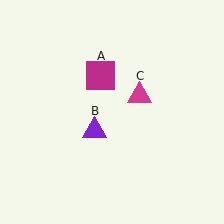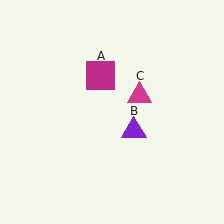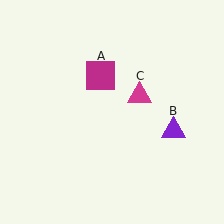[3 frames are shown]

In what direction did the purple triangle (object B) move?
The purple triangle (object B) moved right.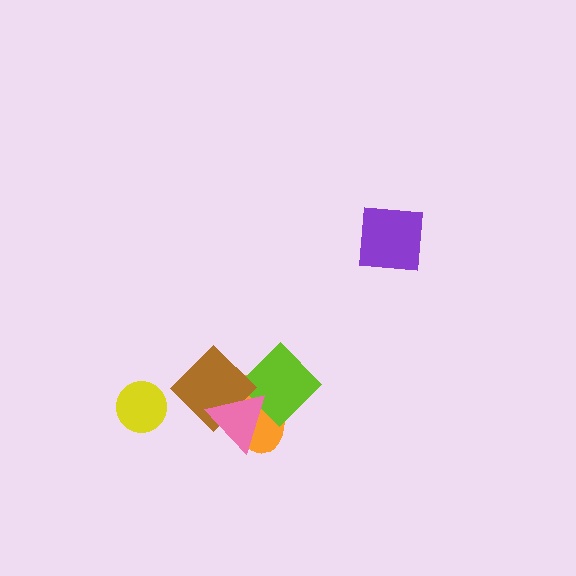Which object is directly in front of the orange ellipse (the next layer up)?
The lime diamond is directly in front of the orange ellipse.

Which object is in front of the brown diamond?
The pink triangle is in front of the brown diamond.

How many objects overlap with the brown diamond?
3 objects overlap with the brown diamond.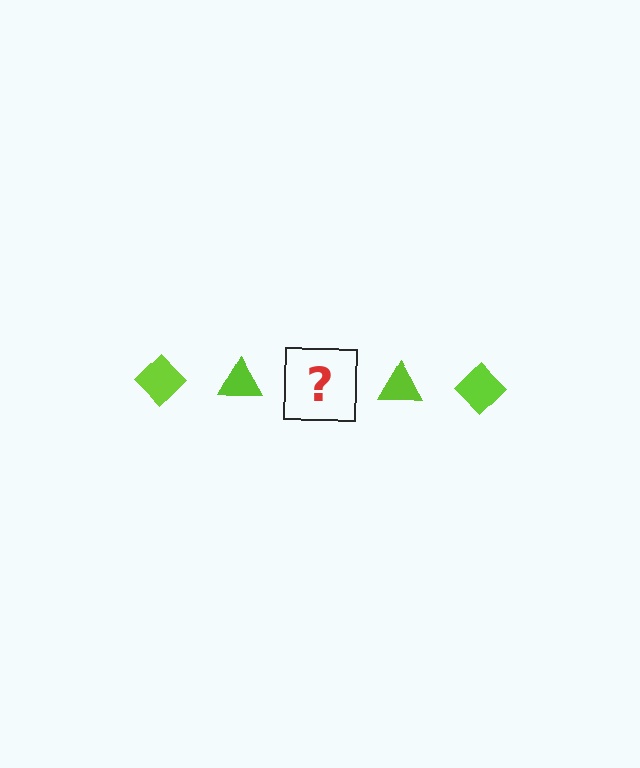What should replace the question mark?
The question mark should be replaced with a lime diamond.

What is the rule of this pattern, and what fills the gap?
The rule is that the pattern cycles through diamond, triangle shapes in lime. The gap should be filled with a lime diamond.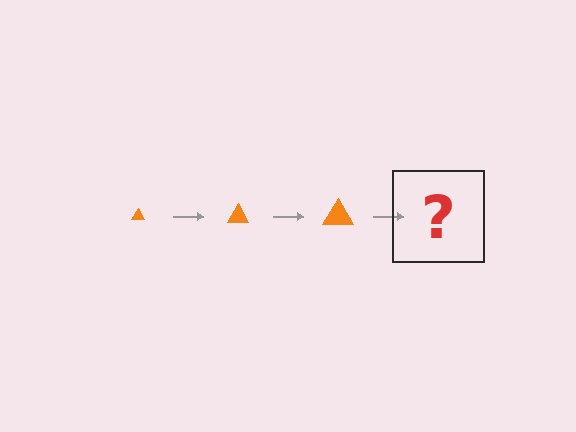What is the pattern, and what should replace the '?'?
The pattern is that the triangle gets progressively larger each step. The '?' should be an orange triangle, larger than the previous one.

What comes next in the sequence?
The next element should be an orange triangle, larger than the previous one.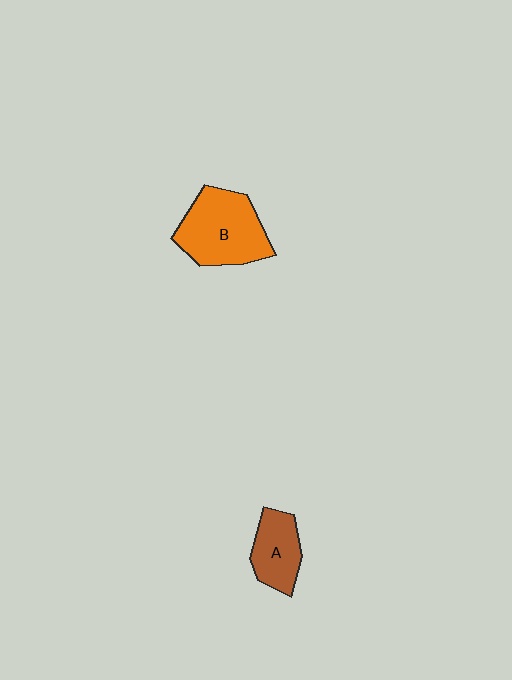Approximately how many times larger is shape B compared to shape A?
Approximately 1.7 times.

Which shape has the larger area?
Shape B (orange).